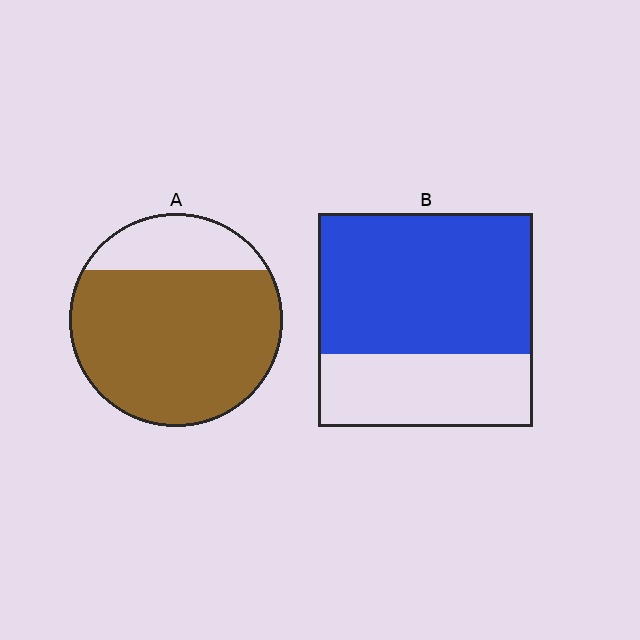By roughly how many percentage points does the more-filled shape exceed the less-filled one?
By roughly 15 percentage points (A over B).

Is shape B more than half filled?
Yes.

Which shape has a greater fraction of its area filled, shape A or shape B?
Shape A.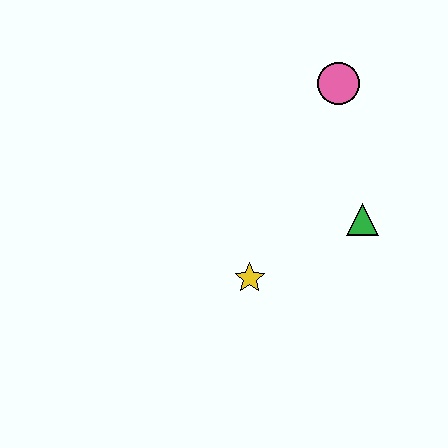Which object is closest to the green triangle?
The yellow star is closest to the green triangle.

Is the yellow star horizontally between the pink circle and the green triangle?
No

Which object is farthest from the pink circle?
The yellow star is farthest from the pink circle.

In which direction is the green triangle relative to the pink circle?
The green triangle is below the pink circle.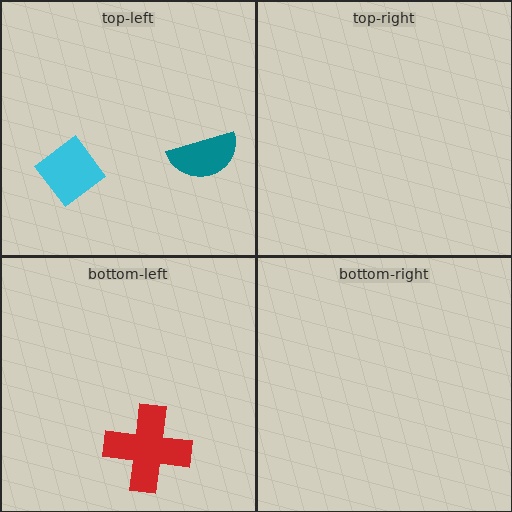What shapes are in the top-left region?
The teal semicircle, the cyan diamond.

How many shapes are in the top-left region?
2.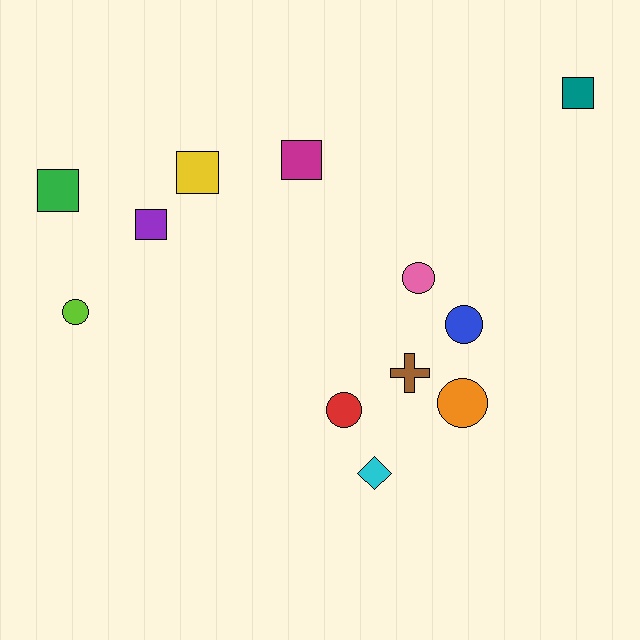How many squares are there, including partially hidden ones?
There are 5 squares.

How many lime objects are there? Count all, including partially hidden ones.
There is 1 lime object.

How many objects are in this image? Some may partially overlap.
There are 12 objects.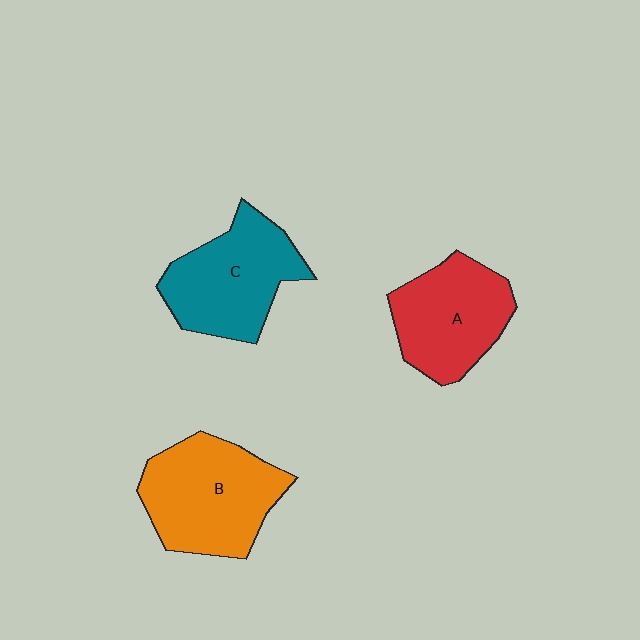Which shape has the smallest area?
Shape A (red).